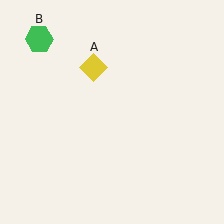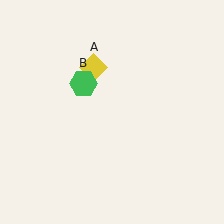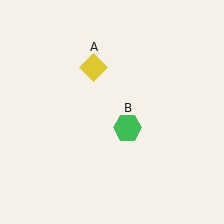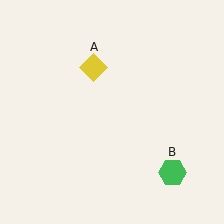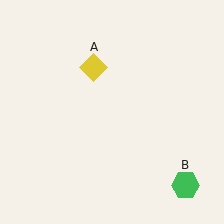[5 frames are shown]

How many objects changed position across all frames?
1 object changed position: green hexagon (object B).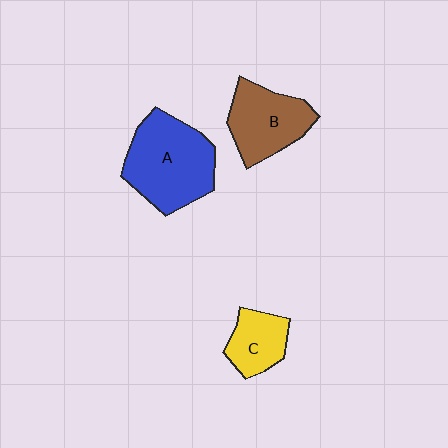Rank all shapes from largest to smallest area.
From largest to smallest: A (blue), B (brown), C (yellow).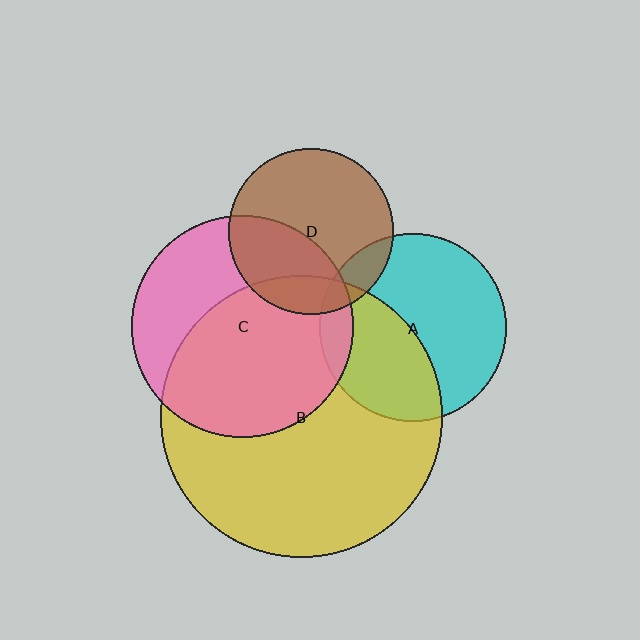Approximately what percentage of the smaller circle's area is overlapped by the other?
Approximately 60%.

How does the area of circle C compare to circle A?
Approximately 1.4 times.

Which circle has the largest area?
Circle B (yellow).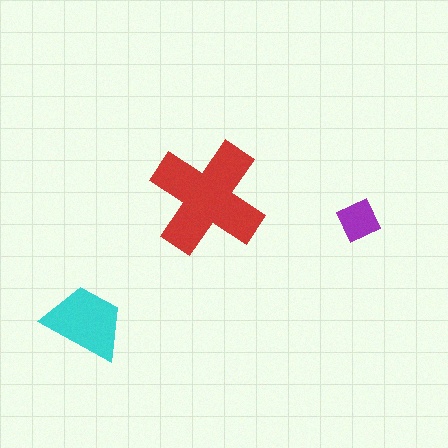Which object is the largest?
The red cross.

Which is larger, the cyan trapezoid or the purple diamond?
The cyan trapezoid.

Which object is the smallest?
The purple diamond.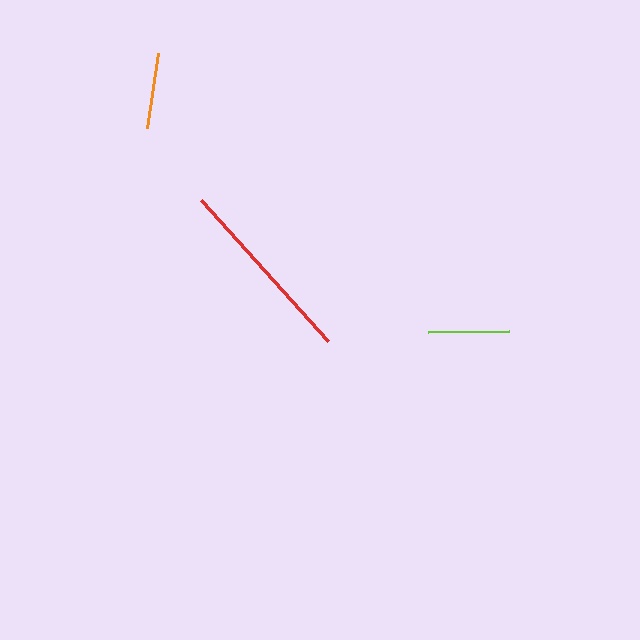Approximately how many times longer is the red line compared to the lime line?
The red line is approximately 2.3 times the length of the lime line.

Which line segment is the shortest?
The orange line is the shortest at approximately 76 pixels.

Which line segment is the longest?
The red line is the longest at approximately 191 pixels.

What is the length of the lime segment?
The lime segment is approximately 82 pixels long.